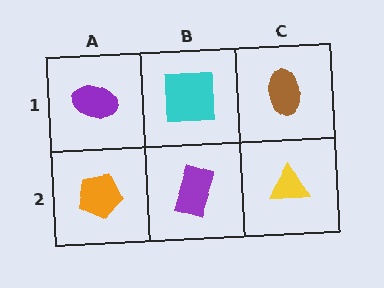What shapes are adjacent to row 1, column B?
A purple rectangle (row 2, column B), a purple ellipse (row 1, column A), a brown ellipse (row 1, column C).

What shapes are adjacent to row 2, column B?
A cyan square (row 1, column B), an orange pentagon (row 2, column A), a yellow triangle (row 2, column C).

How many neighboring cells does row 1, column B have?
3.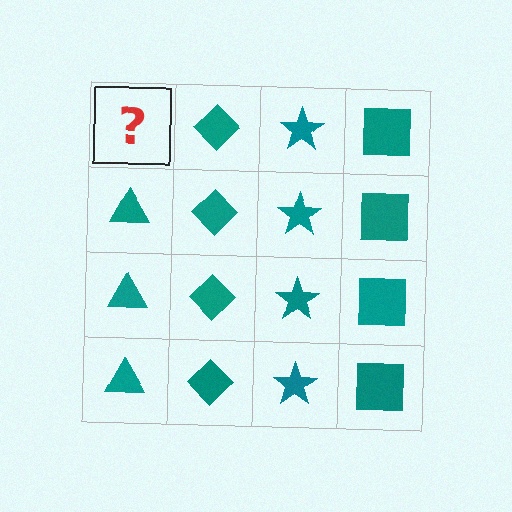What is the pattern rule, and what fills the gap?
The rule is that each column has a consistent shape. The gap should be filled with a teal triangle.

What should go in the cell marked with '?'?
The missing cell should contain a teal triangle.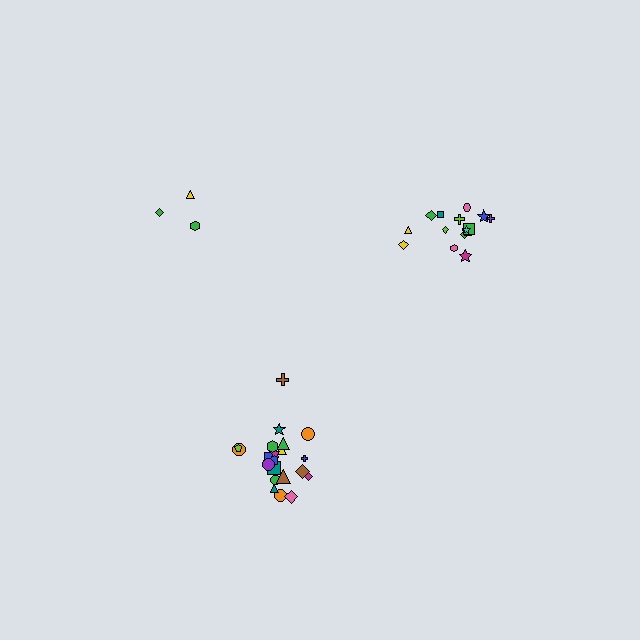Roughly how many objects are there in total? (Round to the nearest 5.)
Roughly 40 objects in total.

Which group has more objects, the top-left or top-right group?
The top-right group.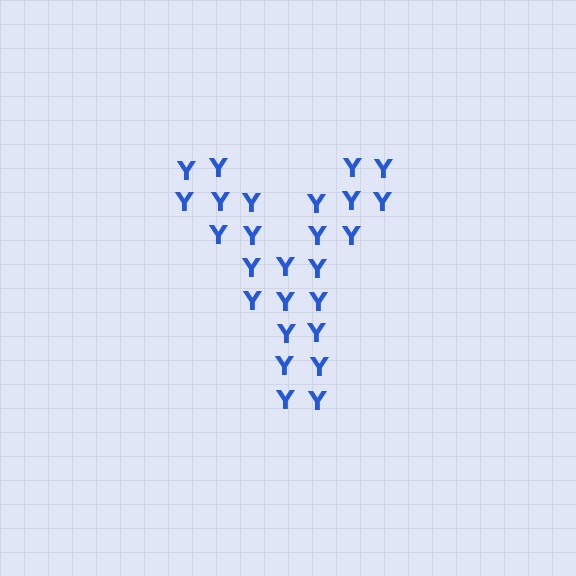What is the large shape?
The large shape is the letter Y.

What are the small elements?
The small elements are letter Y's.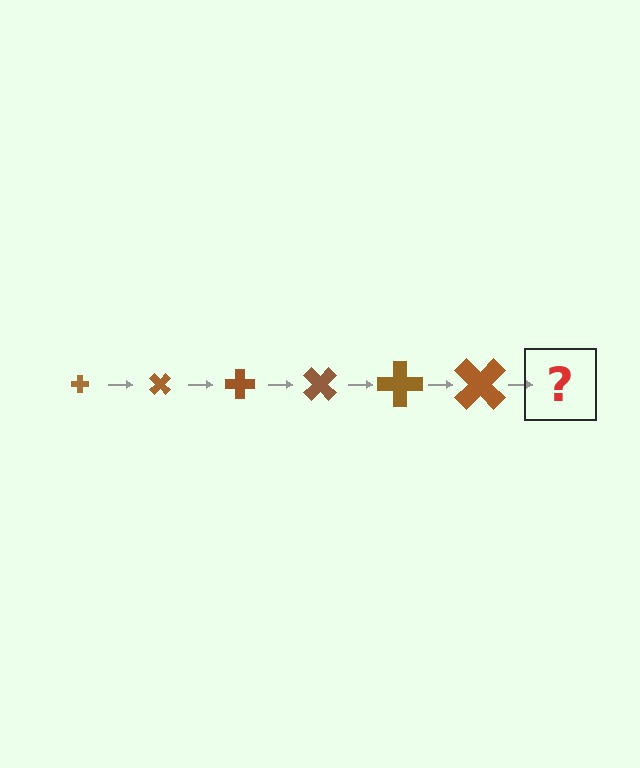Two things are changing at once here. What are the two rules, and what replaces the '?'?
The two rules are that the cross grows larger each step and it rotates 45 degrees each step. The '?' should be a cross, larger than the previous one and rotated 270 degrees from the start.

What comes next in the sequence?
The next element should be a cross, larger than the previous one and rotated 270 degrees from the start.